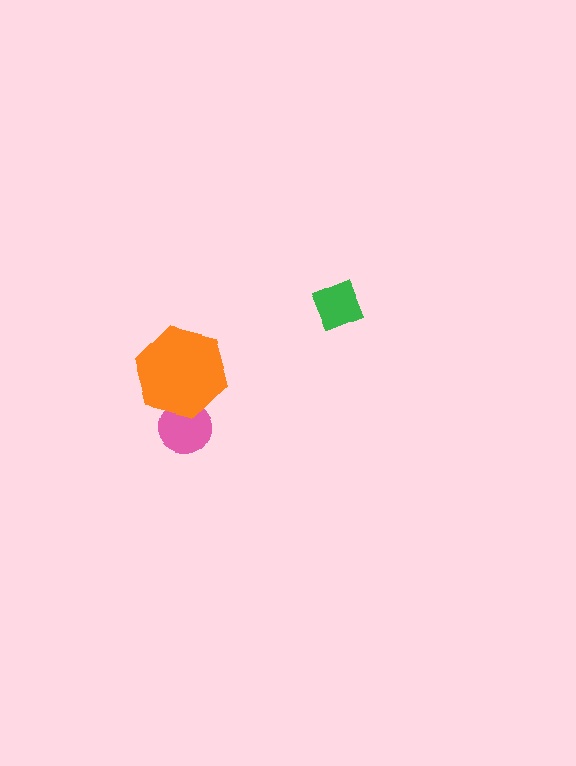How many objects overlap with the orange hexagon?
1 object overlaps with the orange hexagon.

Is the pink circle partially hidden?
Yes, it is partially covered by another shape.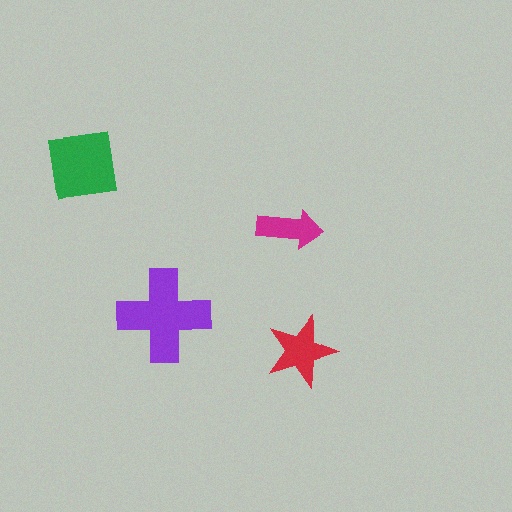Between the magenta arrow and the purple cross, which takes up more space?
The purple cross.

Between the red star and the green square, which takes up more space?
The green square.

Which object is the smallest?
The magenta arrow.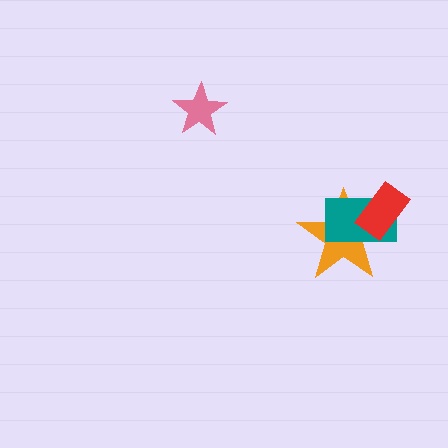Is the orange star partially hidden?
Yes, it is partially covered by another shape.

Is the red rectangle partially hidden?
No, no other shape covers it.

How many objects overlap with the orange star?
2 objects overlap with the orange star.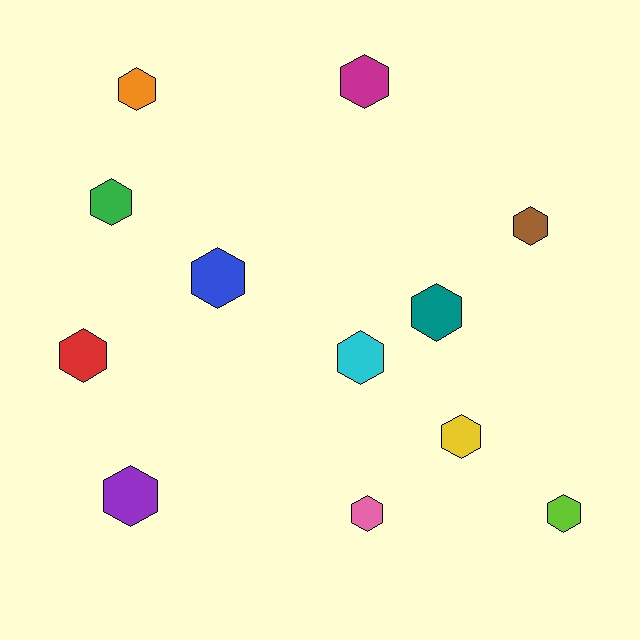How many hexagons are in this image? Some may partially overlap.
There are 12 hexagons.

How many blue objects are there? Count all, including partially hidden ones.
There is 1 blue object.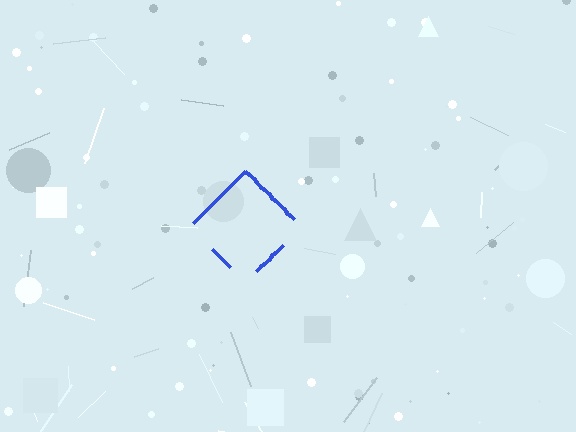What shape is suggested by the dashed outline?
The dashed outline suggests a diamond.